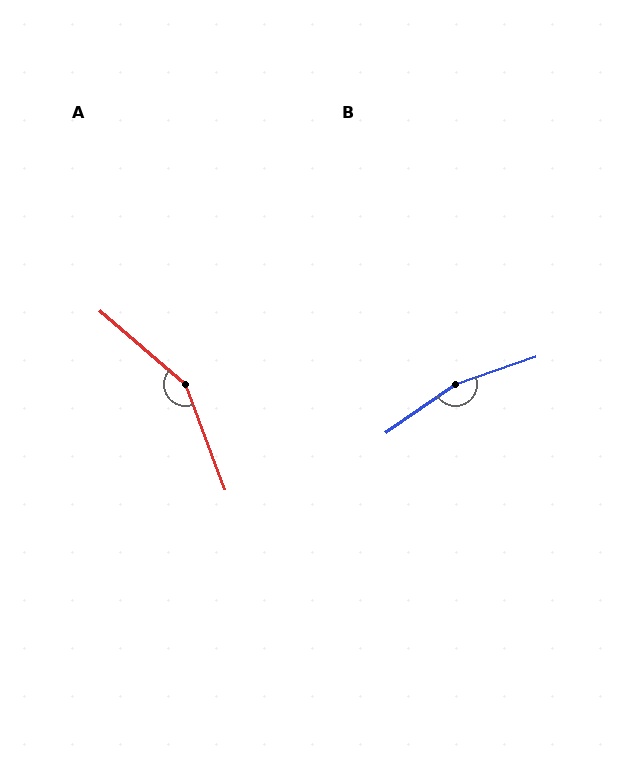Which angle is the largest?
B, at approximately 164 degrees.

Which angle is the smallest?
A, at approximately 151 degrees.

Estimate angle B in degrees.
Approximately 164 degrees.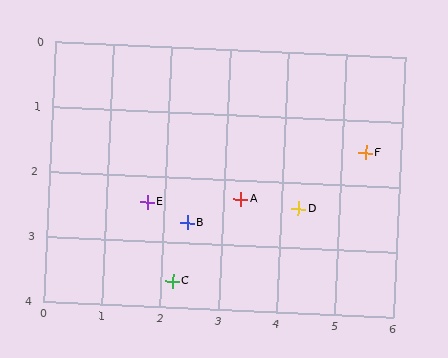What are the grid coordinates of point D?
Point D is at approximately (4.3, 2.4).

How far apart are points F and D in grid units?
Points F and D are about 1.4 grid units apart.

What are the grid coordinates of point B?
Point B is at approximately (2.4, 2.7).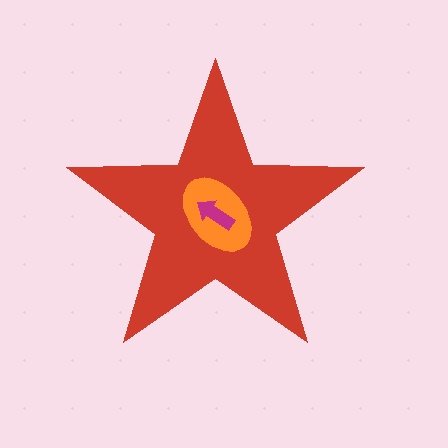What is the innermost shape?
The magenta arrow.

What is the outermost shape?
The red star.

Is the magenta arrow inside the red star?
Yes.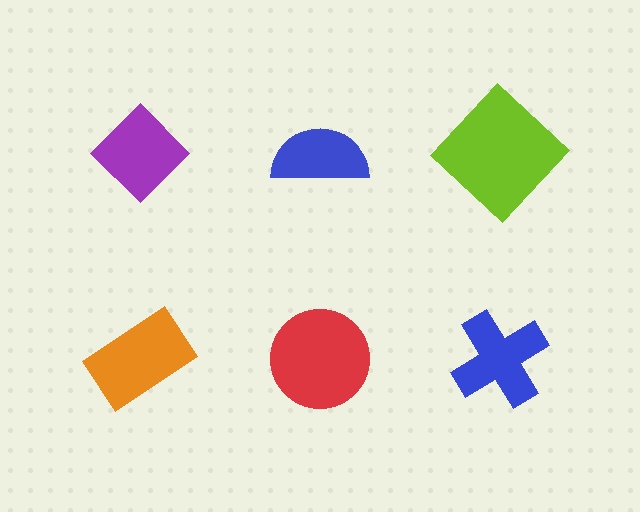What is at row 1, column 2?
A blue semicircle.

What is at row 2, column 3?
A blue cross.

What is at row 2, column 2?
A red circle.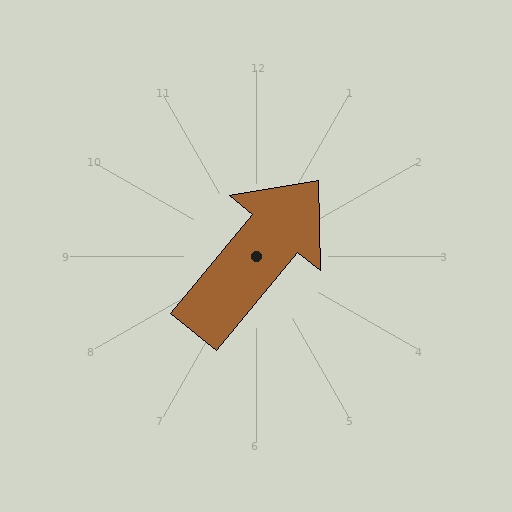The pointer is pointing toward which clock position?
Roughly 1 o'clock.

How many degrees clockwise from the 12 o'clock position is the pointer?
Approximately 40 degrees.